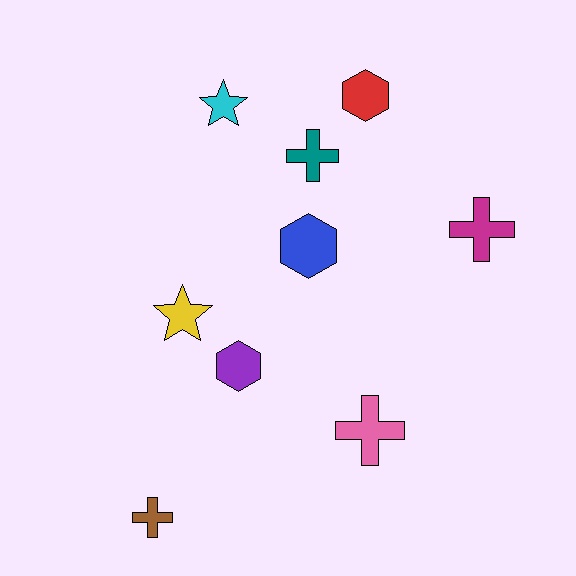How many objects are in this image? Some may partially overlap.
There are 9 objects.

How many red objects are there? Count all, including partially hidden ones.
There is 1 red object.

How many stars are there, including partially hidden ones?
There are 2 stars.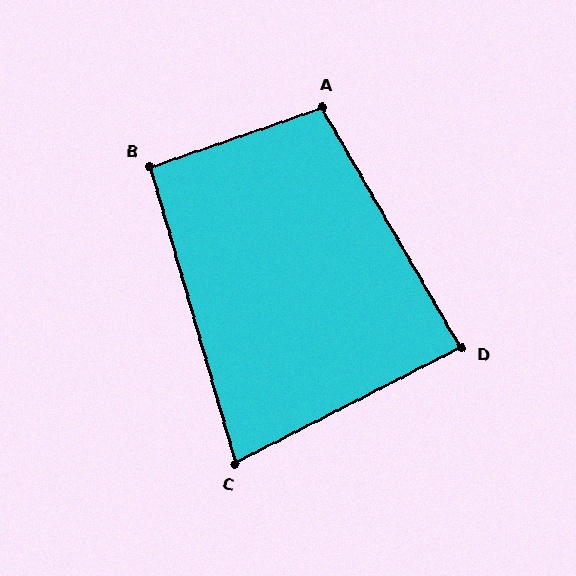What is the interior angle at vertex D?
Approximately 87 degrees (approximately right).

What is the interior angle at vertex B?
Approximately 93 degrees (approximately right).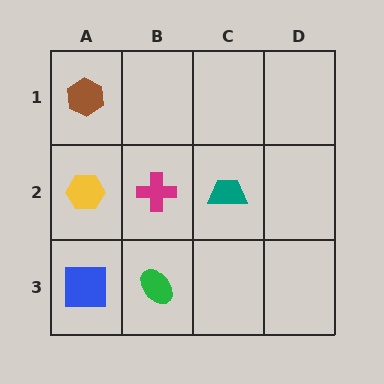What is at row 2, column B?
A magenta cross.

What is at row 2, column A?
A yellow hexagon.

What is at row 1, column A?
A brown hexagon.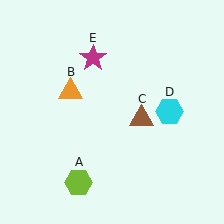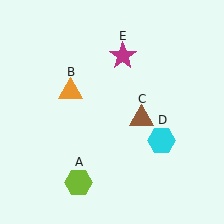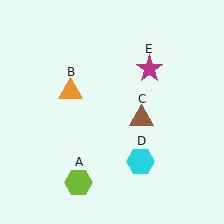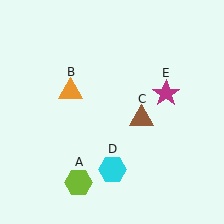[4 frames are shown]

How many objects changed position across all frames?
2 objects changed position: cyan hexagon (object D), magenta star (object E).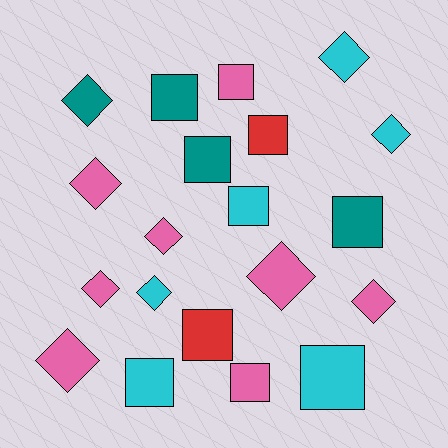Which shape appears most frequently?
Diamond, with 10 objects.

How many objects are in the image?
There are 20 objects.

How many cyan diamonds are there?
There are 3 cyan diamonds.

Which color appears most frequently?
Pink, with 8 objects.